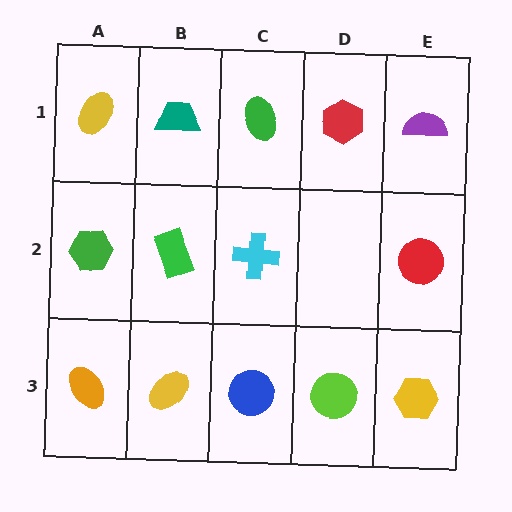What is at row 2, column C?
A cyan cross.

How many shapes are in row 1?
5 shapes.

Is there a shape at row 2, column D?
No, that cell is empty.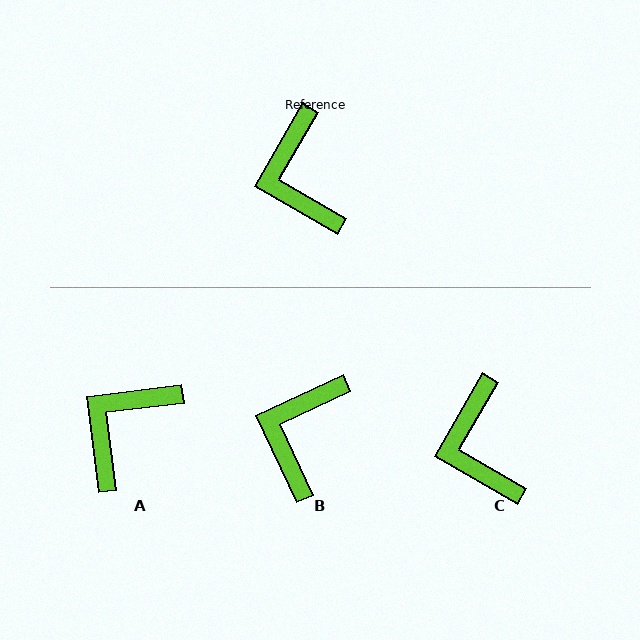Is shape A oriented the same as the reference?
No, it is off by about 53 degrees.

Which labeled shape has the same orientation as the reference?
C.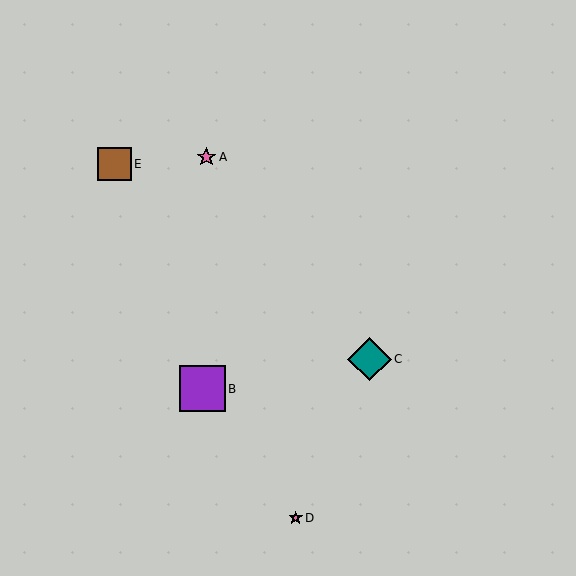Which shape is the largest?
The purple square (labeled B) is the largest.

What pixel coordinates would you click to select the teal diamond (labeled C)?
Click at (369, 359) to select the teal diamond C.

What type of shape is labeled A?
Shape A is a pink star.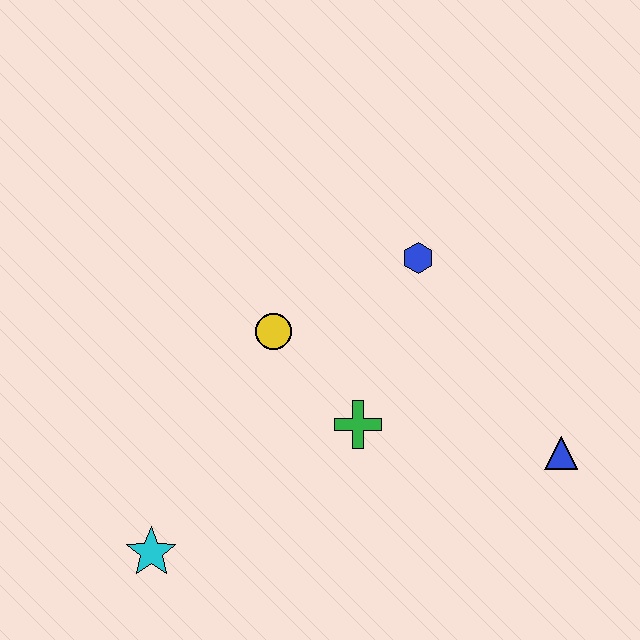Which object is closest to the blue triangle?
The green cross is closest to the blue triangle.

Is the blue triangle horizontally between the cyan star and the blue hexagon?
No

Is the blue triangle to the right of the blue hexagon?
Yes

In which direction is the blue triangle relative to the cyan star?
The blue triangle is to the right of the cyan star.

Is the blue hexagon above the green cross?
Yes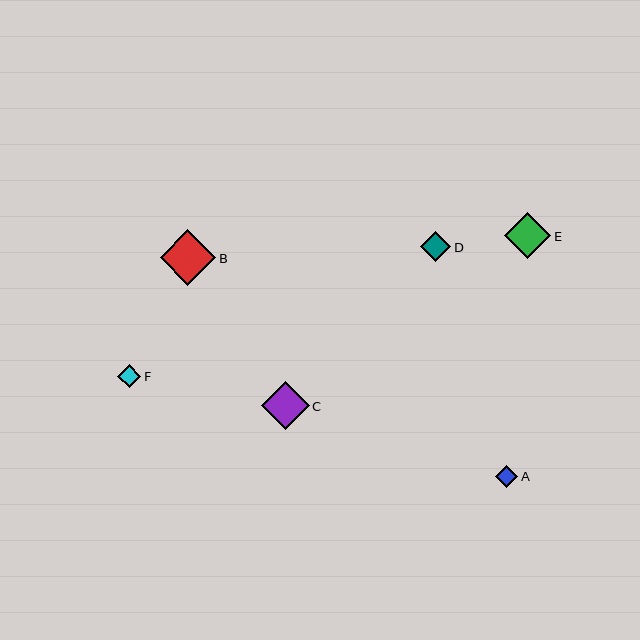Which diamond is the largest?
Diamond B is the largest with a size of approximately 56 pixels.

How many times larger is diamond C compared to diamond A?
Diamond C is approximately 2.1 times the size of diamond A.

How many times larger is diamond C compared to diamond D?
Diamond C is approximately 1.6 times the size of diamond D.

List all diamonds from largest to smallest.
From largest to smallest: B, C, E, D, F, A.